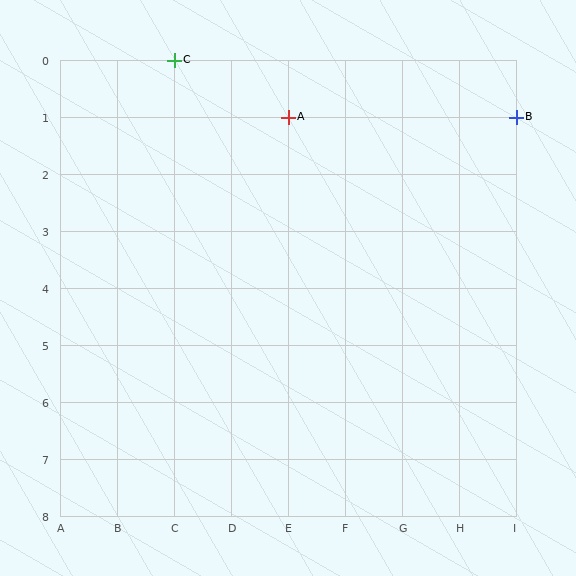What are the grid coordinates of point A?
Point A is at grid coordinates (E, 1).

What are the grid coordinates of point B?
Point B is at grid coordinates (I, 1).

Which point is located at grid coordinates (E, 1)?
Point A is at (E, 1).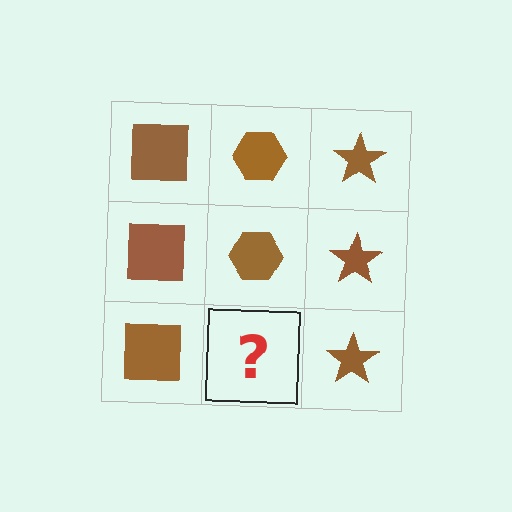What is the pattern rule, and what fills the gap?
The rule is that each column has a consistent shape. The gap should be filled with a brown hexagon.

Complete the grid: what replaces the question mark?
The question mark should be replaced with a brown hexagon.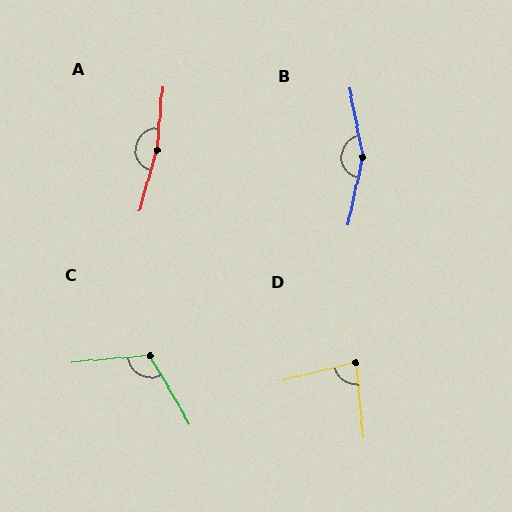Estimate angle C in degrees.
Approximately 115 degrees.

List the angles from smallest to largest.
D (81°), C (115°), B (157°), A (169°).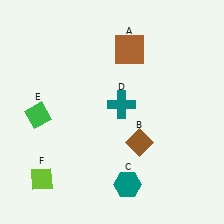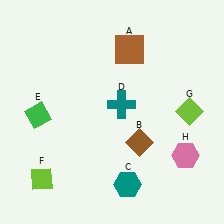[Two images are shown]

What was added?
A lime diamond (G), a pink hexagon (H) were added in Image 2.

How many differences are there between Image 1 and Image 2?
There are 2 differences between the two images.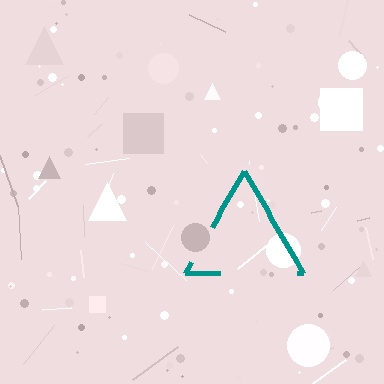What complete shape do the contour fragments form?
The contour fragments form a triangle.